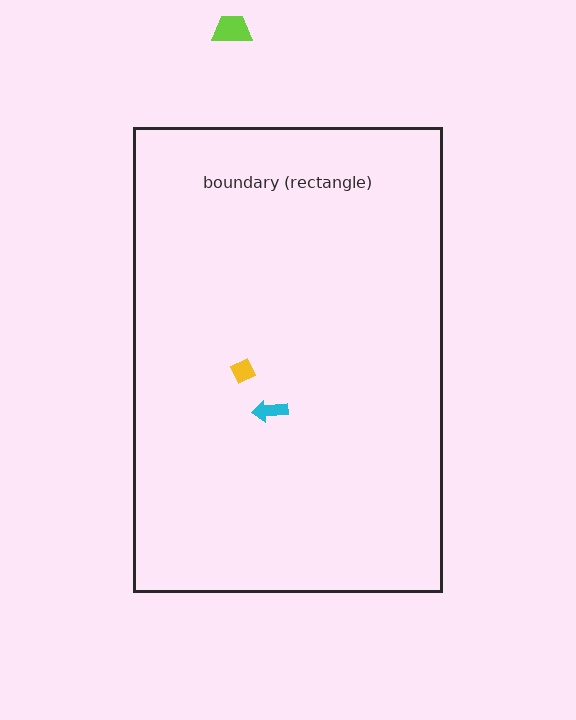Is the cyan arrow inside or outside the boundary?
Inside.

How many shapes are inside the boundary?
2 inside, 1 outside.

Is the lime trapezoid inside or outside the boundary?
Outside.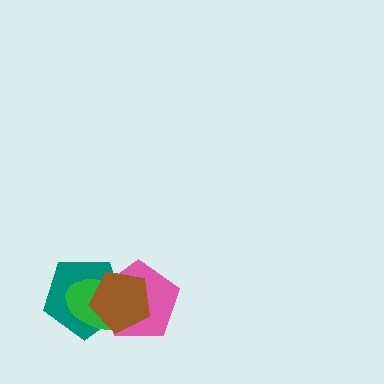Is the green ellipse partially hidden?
Yes, it is partially covered by another shape.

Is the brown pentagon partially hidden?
No, no other shape covers it.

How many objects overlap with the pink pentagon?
3 objects overlap with the pink pentagon.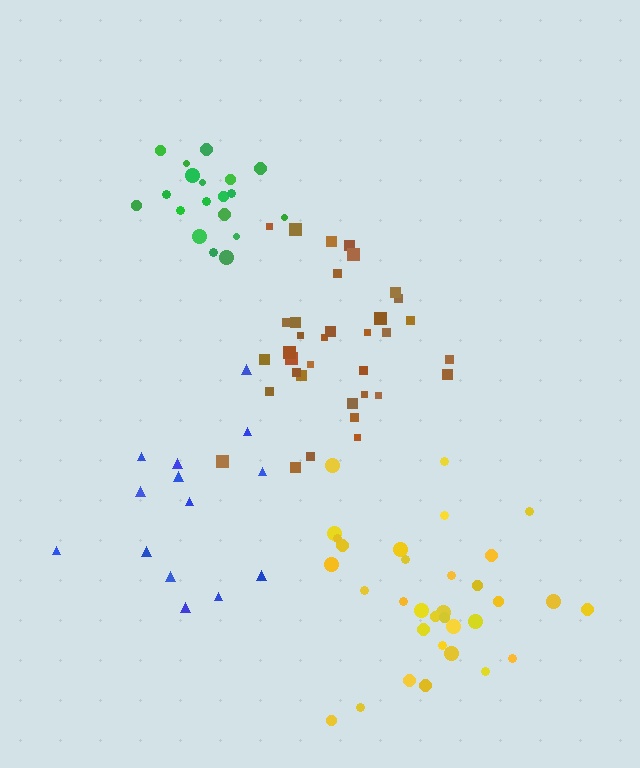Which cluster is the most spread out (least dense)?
Blue.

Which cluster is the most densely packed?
Green.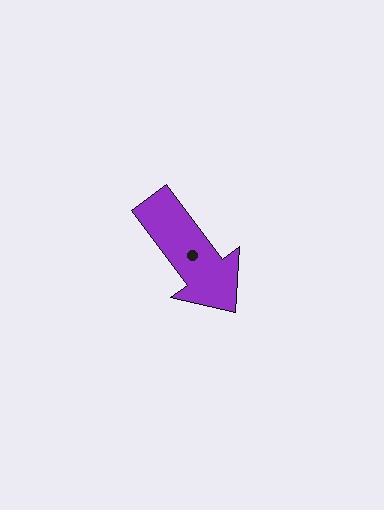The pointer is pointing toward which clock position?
Roughly 5 o'clock.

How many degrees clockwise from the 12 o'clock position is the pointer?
Approximately 143 degrees.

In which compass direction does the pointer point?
Southeast.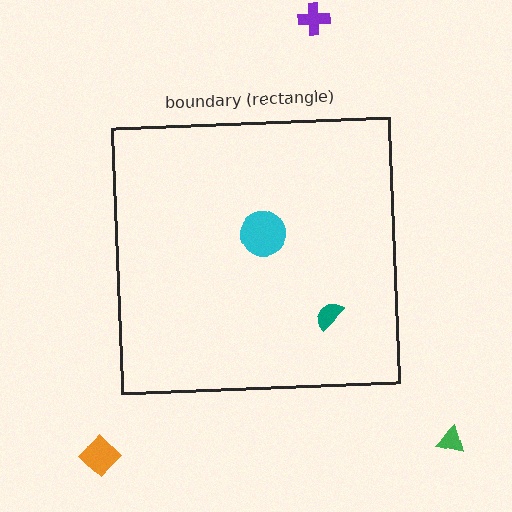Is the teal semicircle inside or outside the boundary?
Inside.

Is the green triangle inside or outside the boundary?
Outside.